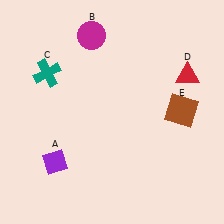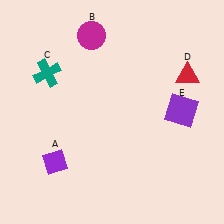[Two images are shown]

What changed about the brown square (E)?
In Image 1, E is brown. In Image 2, it changed to purple.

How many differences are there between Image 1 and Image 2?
There is 1 difference between the two images.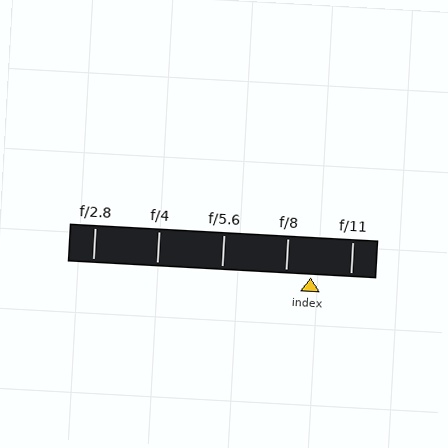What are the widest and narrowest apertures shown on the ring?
The widest aperture shown is f/2.8 and the narrowest is f/11.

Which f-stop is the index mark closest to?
The index mark is closest to f/8.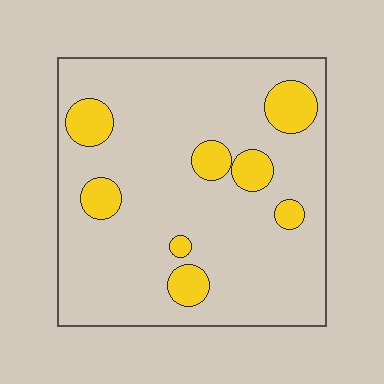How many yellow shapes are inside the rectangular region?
8.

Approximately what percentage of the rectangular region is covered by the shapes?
Approximately 15%.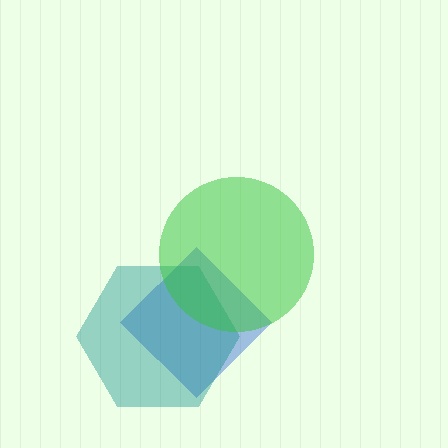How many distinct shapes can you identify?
There are 3 distinct shapes: a blue diamond, a teal hexagon, a green circle.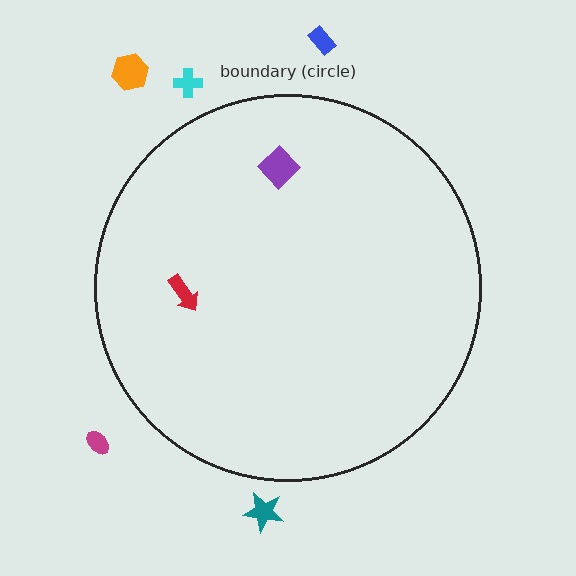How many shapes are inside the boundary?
2 inside, 5 outside.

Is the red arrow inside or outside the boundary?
Inside.